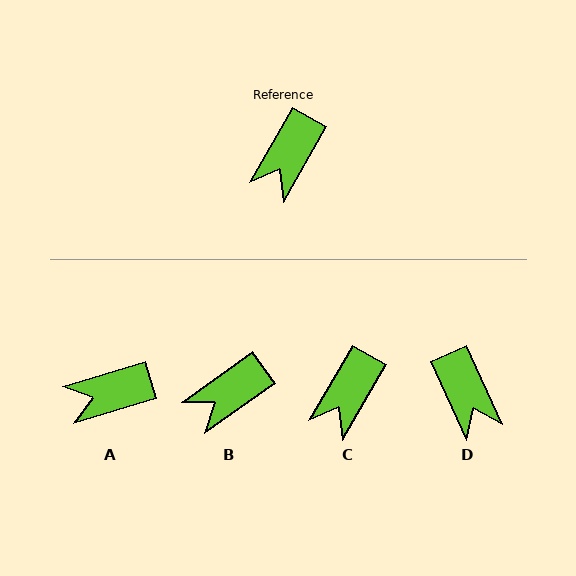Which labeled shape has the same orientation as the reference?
C.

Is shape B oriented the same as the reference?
No, it is off by about 24 degrees.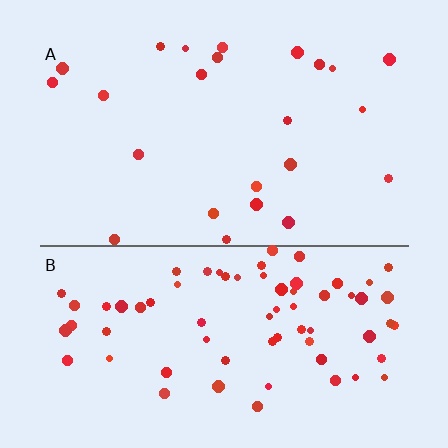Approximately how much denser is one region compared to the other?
Approximately 3.0× — region B over region A.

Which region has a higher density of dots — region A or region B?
B (the bottom).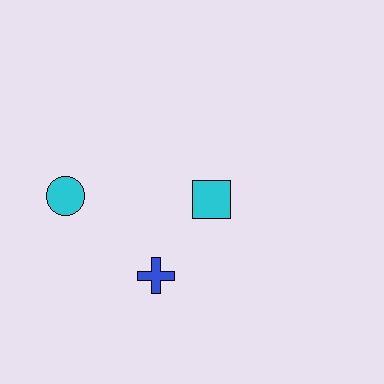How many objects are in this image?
There are 3 objects.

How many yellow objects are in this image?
There are no yellow objects.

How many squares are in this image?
There is 1 square.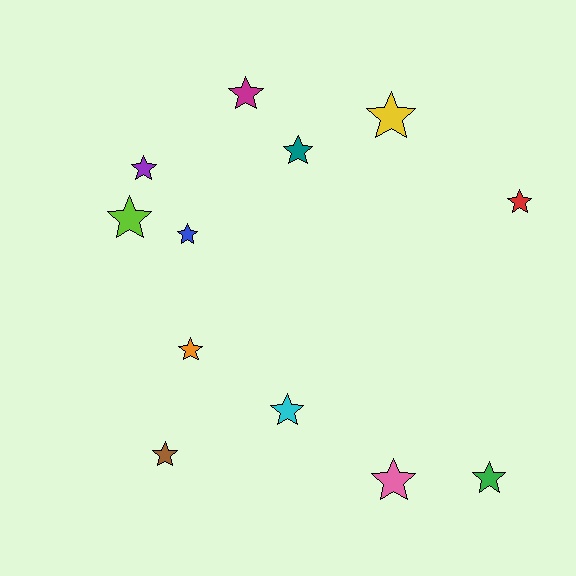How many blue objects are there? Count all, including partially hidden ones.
There is 1 blue object.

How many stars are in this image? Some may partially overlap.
There are 12 stars.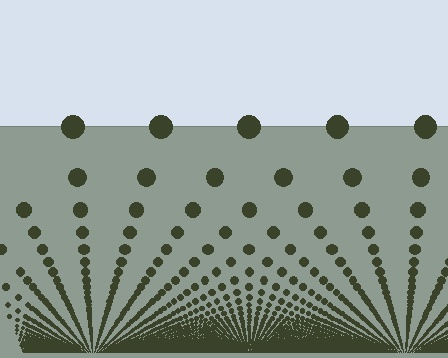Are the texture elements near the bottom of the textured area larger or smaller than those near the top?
Smaller. The gradient is inverted — elements near the bottom are smaller and denser.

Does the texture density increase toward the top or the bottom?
Density increases toward the bottom.